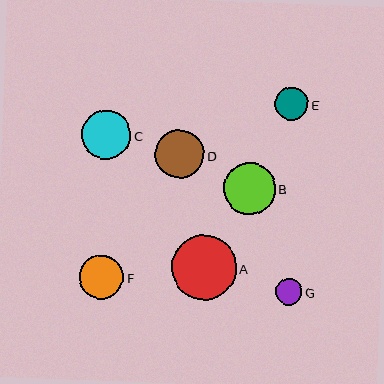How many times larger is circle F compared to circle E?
Circle F is approximately 1.3 times the size of circle E.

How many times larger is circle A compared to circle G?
Circle A is approximately 2.4 times the size of circle G.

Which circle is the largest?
Circle A is the largest with a size of approximately 64 pixels.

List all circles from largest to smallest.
From largest to smallest: A, B, C, D, F, E, G.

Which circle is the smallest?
Circle G is the smallest with a size of approximately 27 pixels.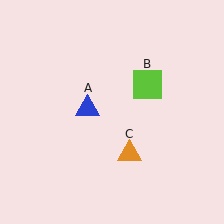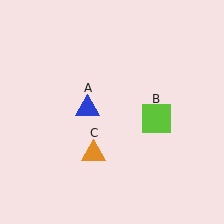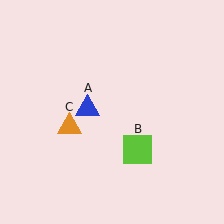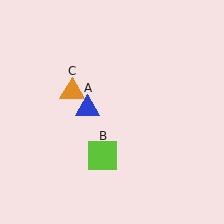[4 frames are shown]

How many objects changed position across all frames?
2 objects changed position: lime square (object B), orange triangle (object C).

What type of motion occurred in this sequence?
The lime square (object B), orange triangle (object C) rotated clockwise around the center of the scene.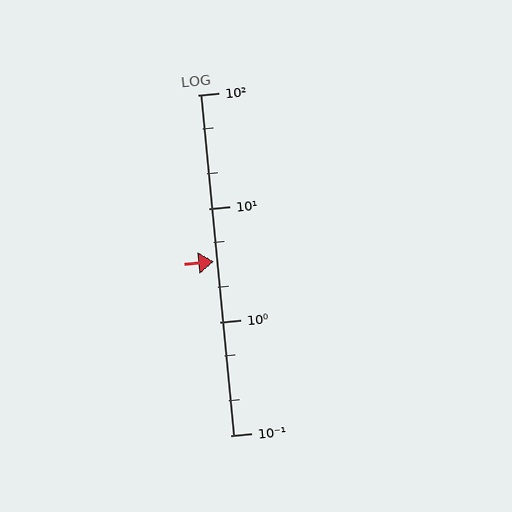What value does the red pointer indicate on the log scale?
The pointer indicates approximately 3.4.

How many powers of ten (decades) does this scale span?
The scale spans 3 decades, from 0.1 to 100.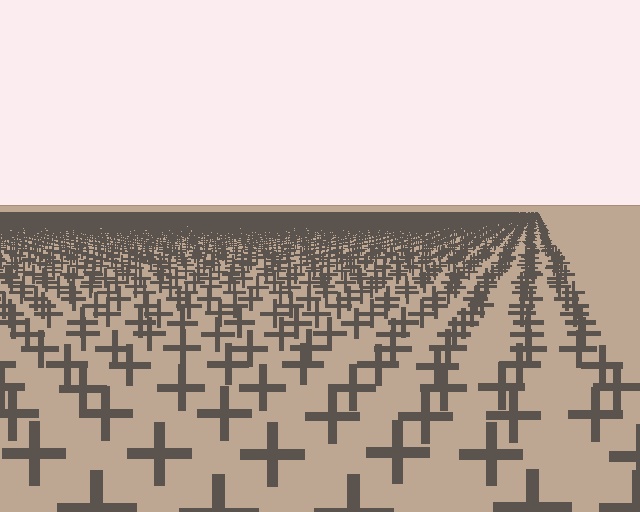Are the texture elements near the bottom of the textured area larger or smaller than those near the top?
Larger. Near the bottom, elements are closer to the viewer and appear at a bigger on-screen size.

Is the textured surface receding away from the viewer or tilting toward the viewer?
The surface is receding away from the viewer. Texture elements get smaller and denser toward the top.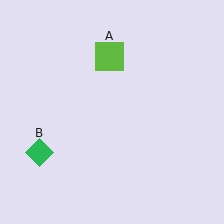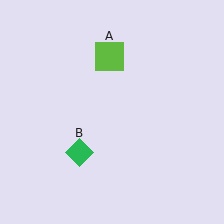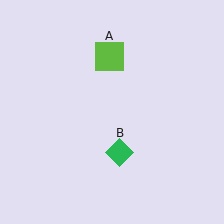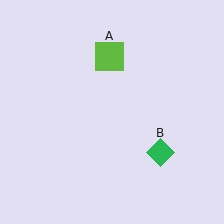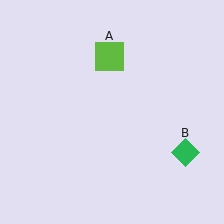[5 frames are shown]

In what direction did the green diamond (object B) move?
The green diamond (object B) moved right.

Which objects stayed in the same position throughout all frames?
Lime square (object A) remained stationary.